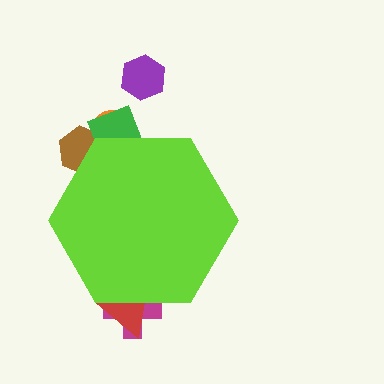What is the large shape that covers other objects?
A lime hexagon.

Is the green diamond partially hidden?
Yes, the green diamond is partially hidden behind the lime hexagon.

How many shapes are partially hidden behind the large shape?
5 shapes are partially hidden.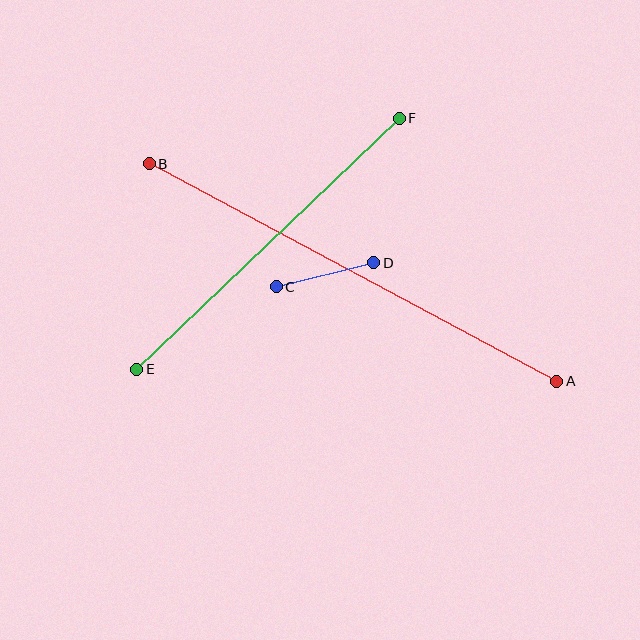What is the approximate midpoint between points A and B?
The midpoint is at approximately (353, 272) pixels.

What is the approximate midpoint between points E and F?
The midpoint is at approximately (268, 244) pixels.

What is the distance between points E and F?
The distance is approximately 363 pixels.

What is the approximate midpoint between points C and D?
The midpoint is at approximately (325, 275) pixels.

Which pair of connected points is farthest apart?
Points A and B are farthest apart.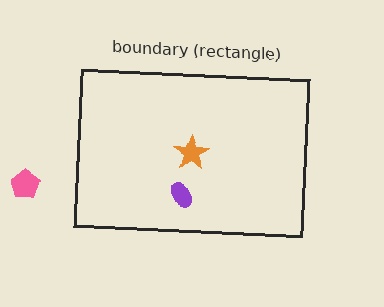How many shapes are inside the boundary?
2 inside, 1 outside.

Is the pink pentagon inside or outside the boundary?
Outside.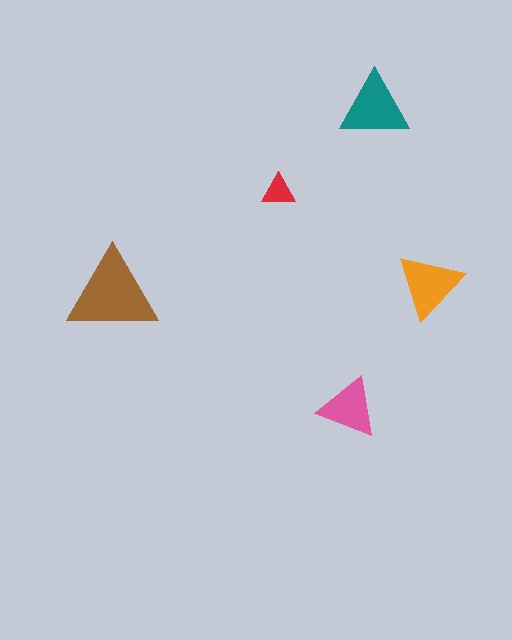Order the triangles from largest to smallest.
the brown one, the teal one, the orange one, the pink one, the red one.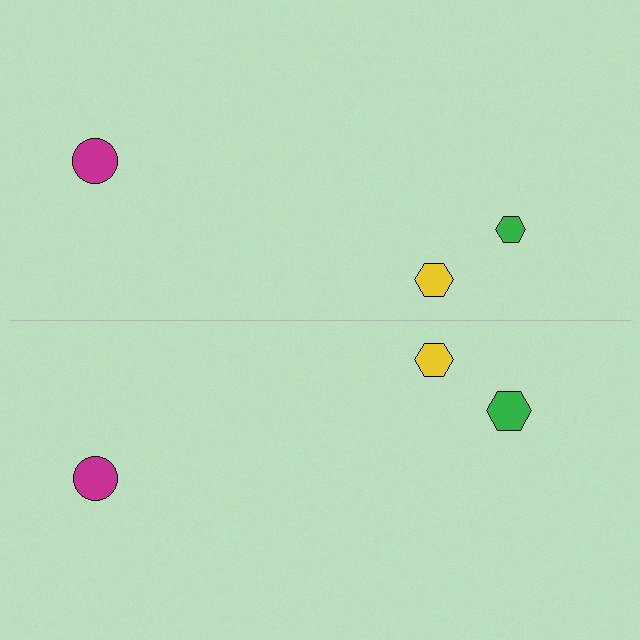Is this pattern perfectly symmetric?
No, the pattern is not perfectly symmetric. The green hexagon on the bottom side has a different size than its mirror counterpart.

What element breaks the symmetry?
The green hexagon on the bottom side has a different size than its mirror counterpart.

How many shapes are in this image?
There are 6 shapes in this image.